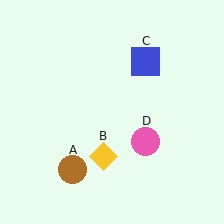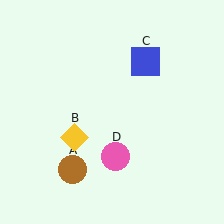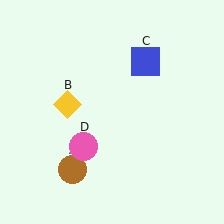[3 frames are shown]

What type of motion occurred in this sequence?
The yellow diamond (object B), pink circle (object D) rotated clockwise around the center of the scene.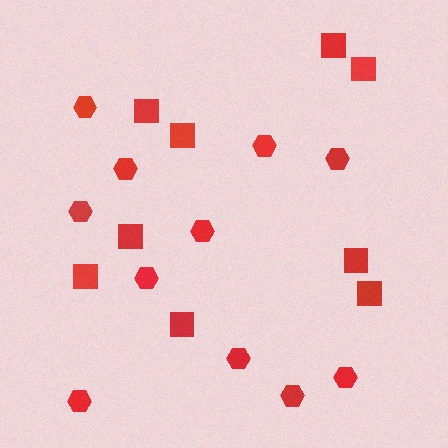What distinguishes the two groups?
There are 2 groups: one group of squares (9) and one group of hexagons (11).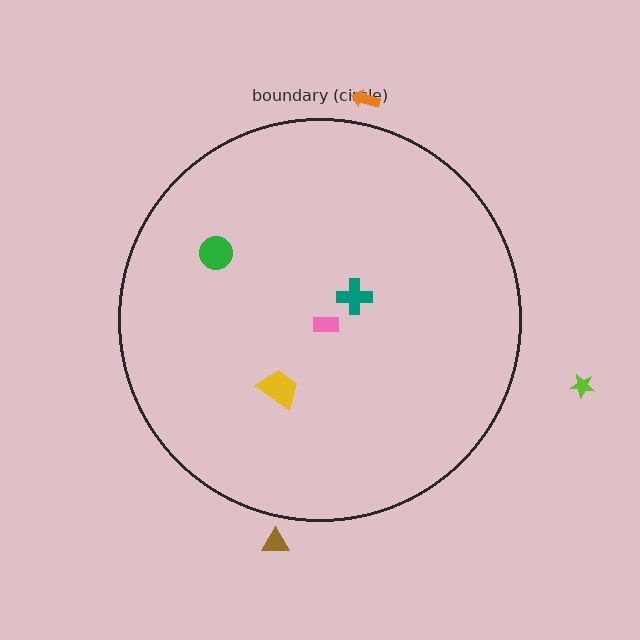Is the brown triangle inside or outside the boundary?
Outside.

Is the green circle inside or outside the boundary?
Inside.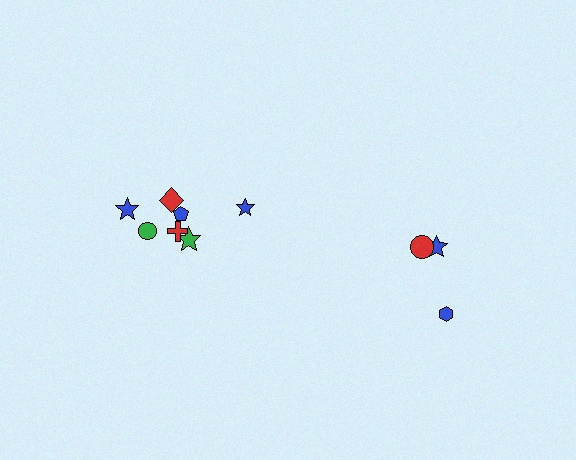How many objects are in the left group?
There are 7 objects.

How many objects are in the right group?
There are 3 objects.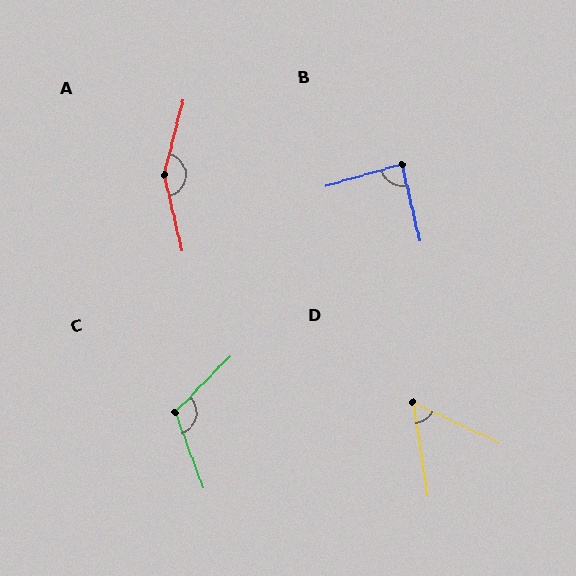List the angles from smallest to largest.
D (56°), B (87°), C (115°), A (152°).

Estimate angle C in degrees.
Approximately 115 degrees.